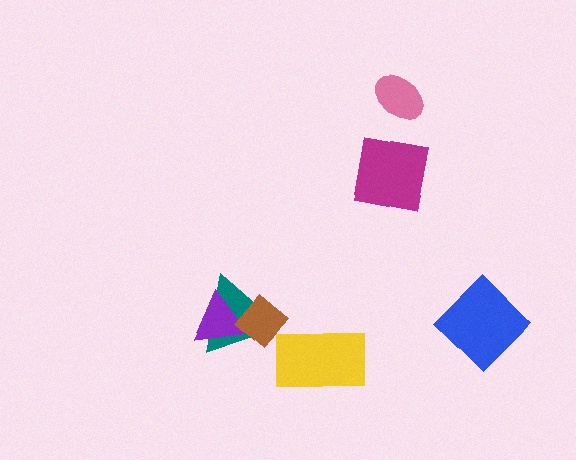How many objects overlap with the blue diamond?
0 objects overlap with the blue diamond.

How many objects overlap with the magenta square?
0 objects overlap with the magenta square.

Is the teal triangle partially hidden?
Yes, it is partially covered by another shape.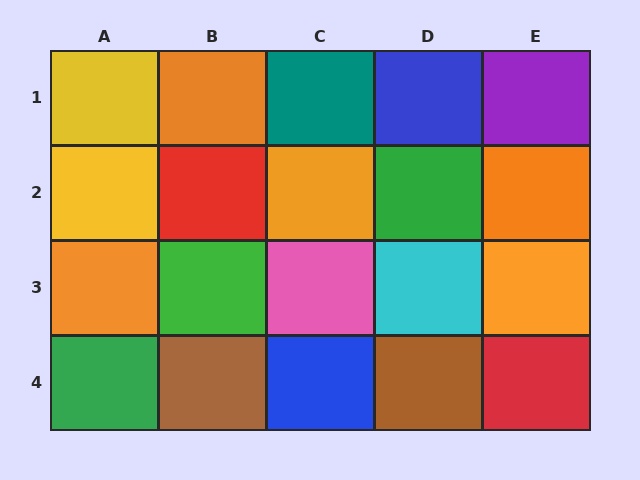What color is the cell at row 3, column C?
Pink.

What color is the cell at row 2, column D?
Green.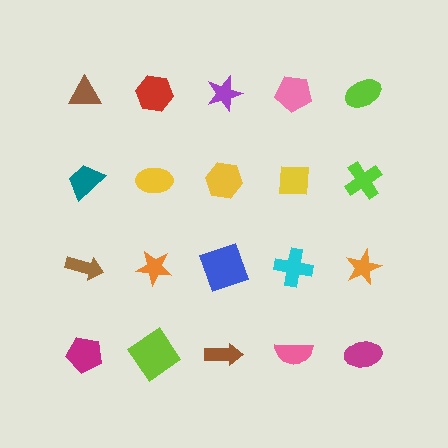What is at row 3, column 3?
A blue square.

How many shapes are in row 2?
5 shapes.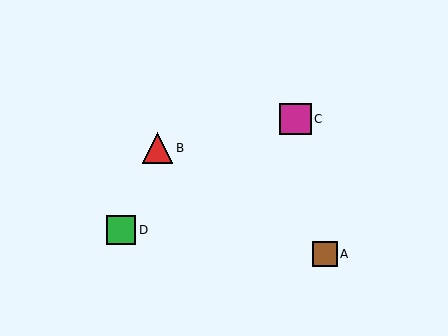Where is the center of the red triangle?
The center of the red triangle is at (157, 148).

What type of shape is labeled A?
Shape A is a brown square.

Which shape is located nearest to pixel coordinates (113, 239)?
The green square (labeled D) at (121, 230) is nearest to that location.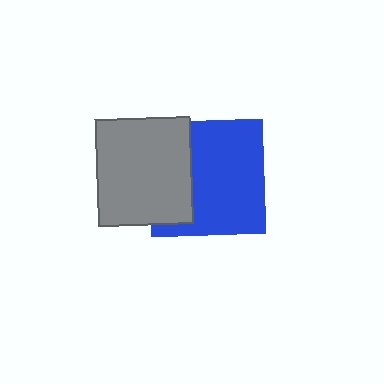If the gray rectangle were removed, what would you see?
You would see the complete blue square.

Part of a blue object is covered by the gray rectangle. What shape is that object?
It is a square.